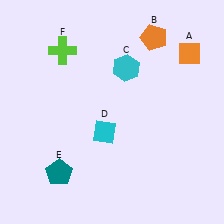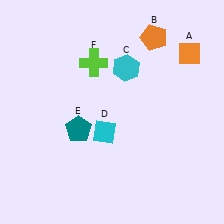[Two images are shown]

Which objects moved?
The objects that moved are: the teal pentagon (E), the lime cross (F).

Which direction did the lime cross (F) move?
The lime cross (F) moved right.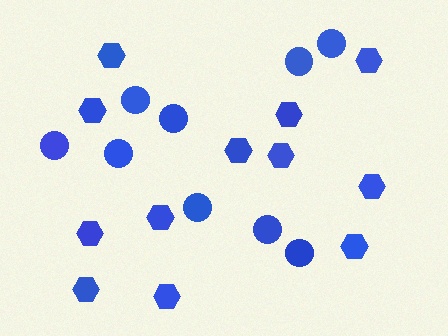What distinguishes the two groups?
There are 2 groups: one group of circles (9) and one group of hexagons (12).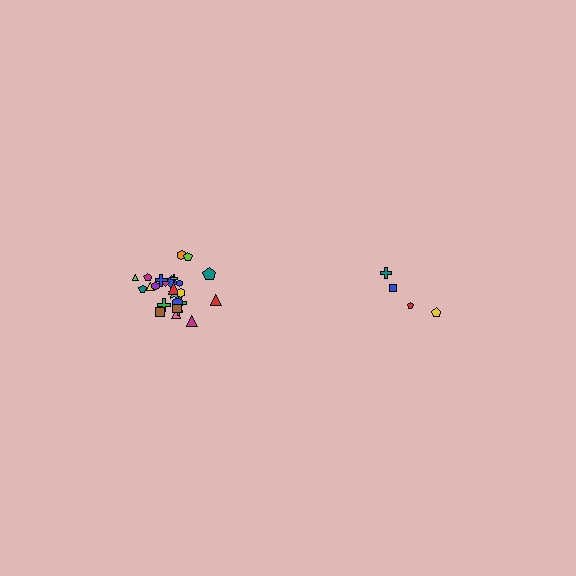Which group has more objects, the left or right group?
The left group.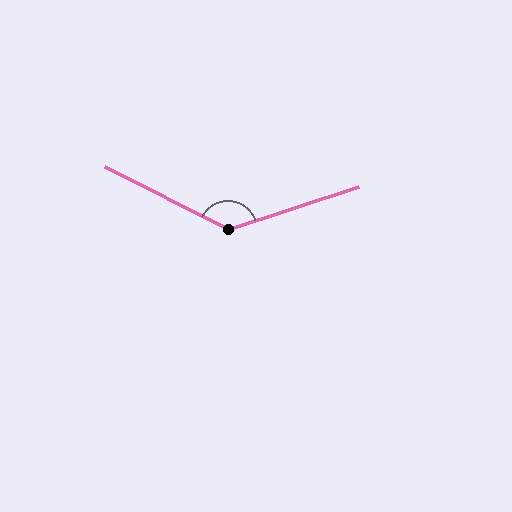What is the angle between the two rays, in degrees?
Approximately 135 degrees.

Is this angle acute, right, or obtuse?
It is obtuse.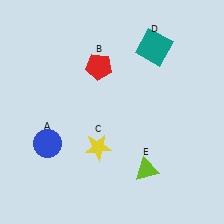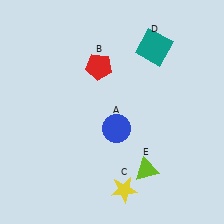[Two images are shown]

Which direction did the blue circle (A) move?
The blue circle (A) moved right.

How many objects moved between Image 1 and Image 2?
2 objects moved between the two images.